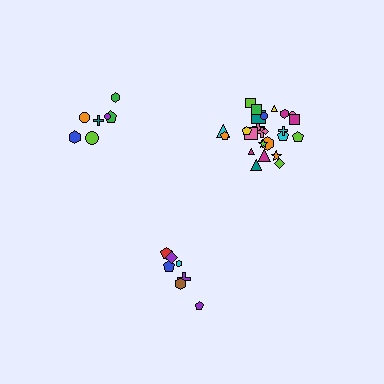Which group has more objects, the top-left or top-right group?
The top-right group.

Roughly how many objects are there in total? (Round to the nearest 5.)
Roughly 40 objects in total.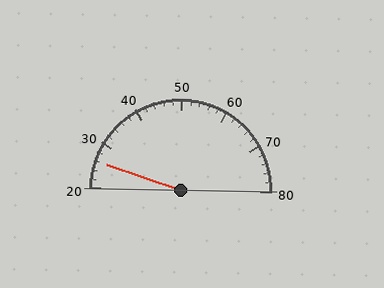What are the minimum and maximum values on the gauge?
The gauge ranges from 20 to 80.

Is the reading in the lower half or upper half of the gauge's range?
The reading is in the lower half of the range (20 to 80).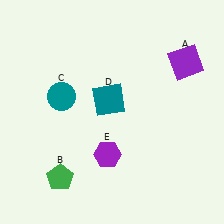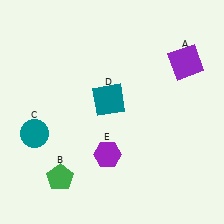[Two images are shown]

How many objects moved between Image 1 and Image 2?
1 object moved between the two images.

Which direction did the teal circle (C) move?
The teal circle (C) moved down.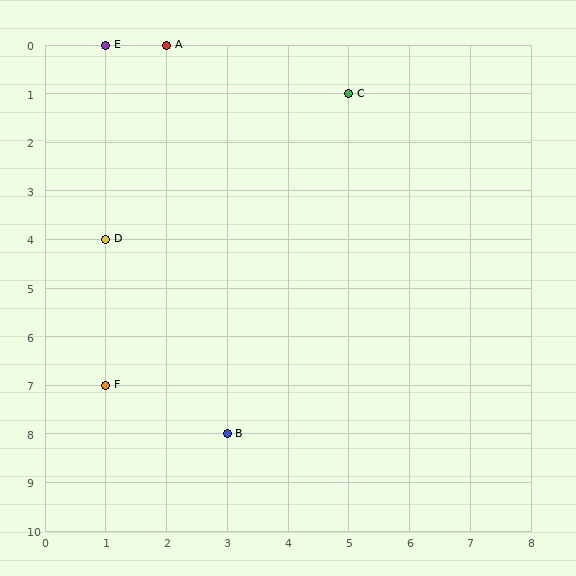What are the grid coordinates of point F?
Point F is at grid coordinates (1, 7).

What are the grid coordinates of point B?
Point B is at grid coordinates (3, 8).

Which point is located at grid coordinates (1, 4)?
Point D is at (1, 4).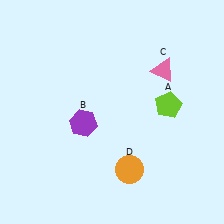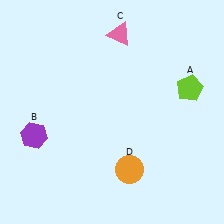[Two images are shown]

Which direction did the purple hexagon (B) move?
The purple hexagon (B) moved left.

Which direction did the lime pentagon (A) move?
The lime pentagon (A) moved right.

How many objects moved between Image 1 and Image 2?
3 objects moved between the two images.